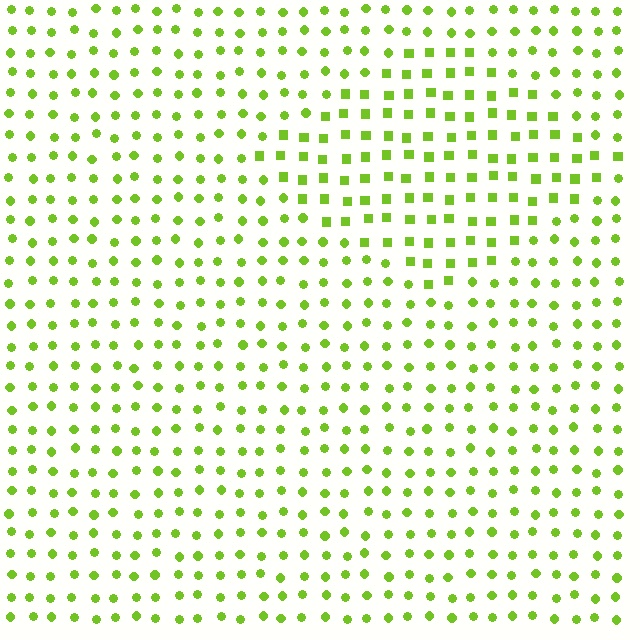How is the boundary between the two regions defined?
The boundary is defined by a change in element shape: squares inside vs. circles outside. All elements share the same color and spacing.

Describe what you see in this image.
The image is filled with small lime elements arranged in a uniform grid. A diamond-shaped region contains squares, while the surrounding area contains circles. The boundary is defined purely by the change in element shape.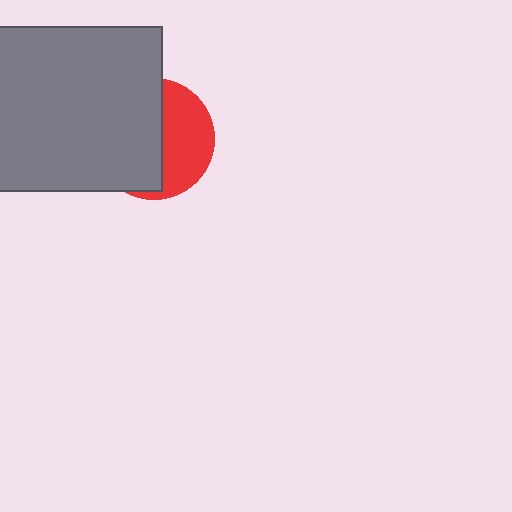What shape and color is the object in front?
The object in front is a gray square.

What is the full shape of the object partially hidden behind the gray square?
The partially hidden object is a red circle.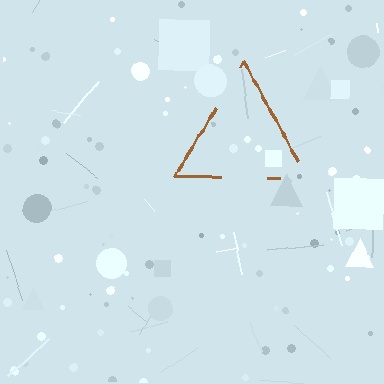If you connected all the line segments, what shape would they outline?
They would outline a triangle.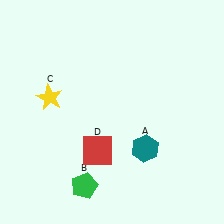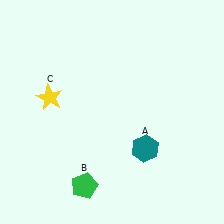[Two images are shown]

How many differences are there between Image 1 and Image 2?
There is 1 difference between the two images.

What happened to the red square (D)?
The red square (D) was removed in Image 2. It was in the bottom-left area of Image 1.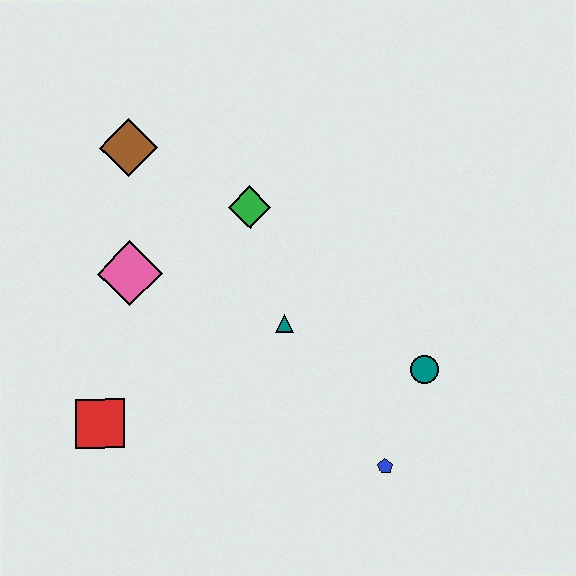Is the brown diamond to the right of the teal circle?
No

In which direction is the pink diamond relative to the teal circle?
The pink diamond is to the left of the teal circle.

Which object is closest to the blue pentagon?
The teal circle is closest to the blue pentagon.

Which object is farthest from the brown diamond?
The blue pentagon is farthest from the brown diamond.